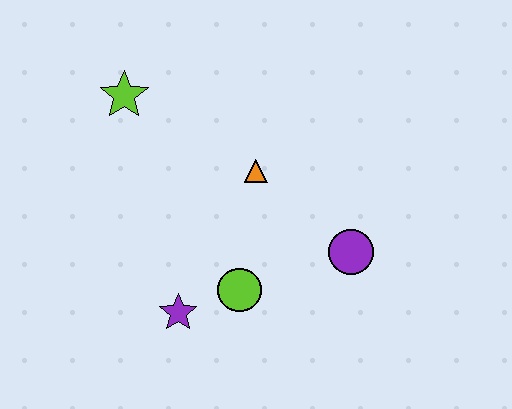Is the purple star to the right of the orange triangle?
No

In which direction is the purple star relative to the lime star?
The purple star is below the lime star.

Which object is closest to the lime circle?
The purple star is closest to the lime circle.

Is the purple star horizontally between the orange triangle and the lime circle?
No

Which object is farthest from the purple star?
The lime star is farthest from the purple star.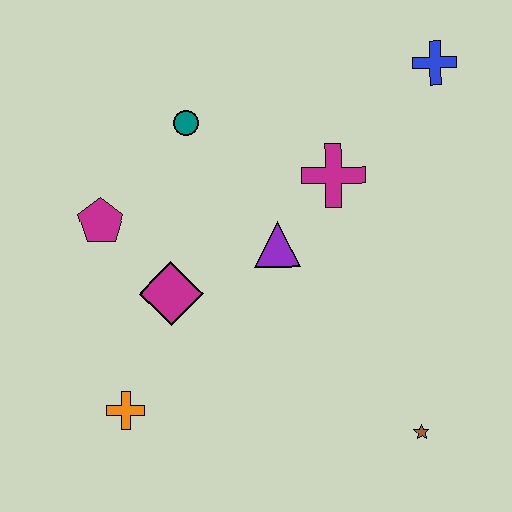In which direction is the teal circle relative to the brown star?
The teal circle is above the brown star.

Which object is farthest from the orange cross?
The blue cross is farthest from the orange cross.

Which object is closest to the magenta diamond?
The magenta pentagon is closest to the magenta diamond.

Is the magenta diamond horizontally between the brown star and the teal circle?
No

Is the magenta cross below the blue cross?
Yes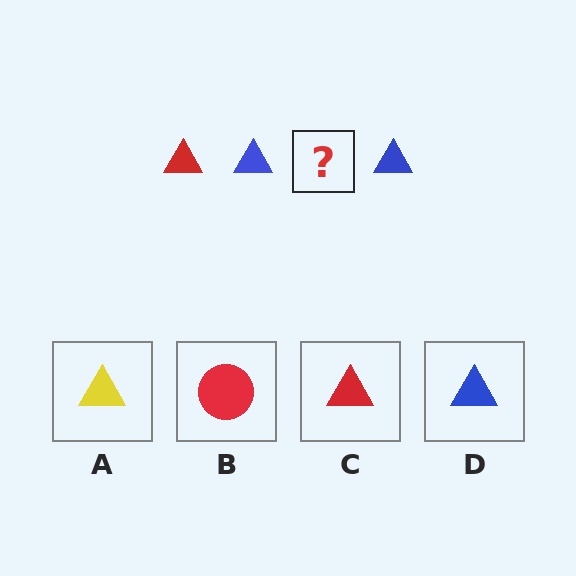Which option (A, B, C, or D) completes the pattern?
C.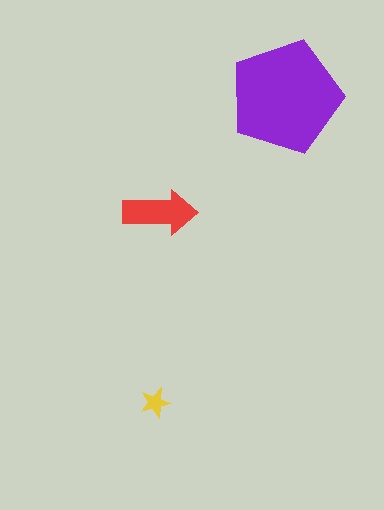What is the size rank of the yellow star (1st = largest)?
3rd.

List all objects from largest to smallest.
The purple pentagon, the red arrow, the yellow star.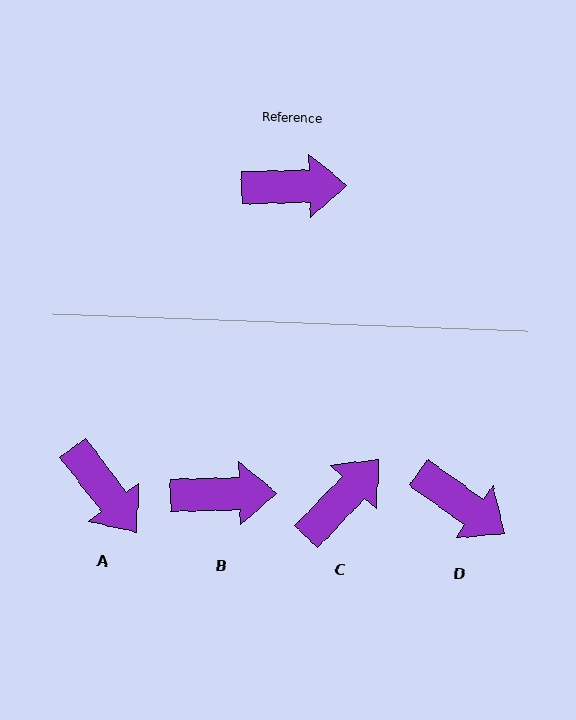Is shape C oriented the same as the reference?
No, it is off by about 45 degrees.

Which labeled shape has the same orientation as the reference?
B.